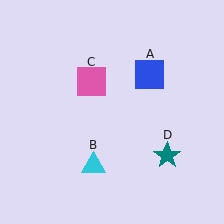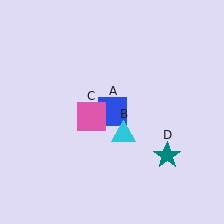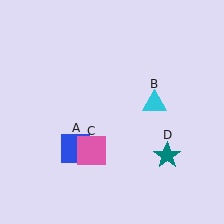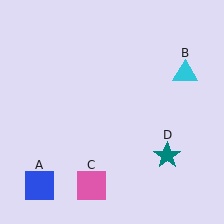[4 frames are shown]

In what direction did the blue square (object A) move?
The blue square (object A) moved down and to the left.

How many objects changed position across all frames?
3 objects changed position: blue square (object A), cyan triangle (object B), pink square (object C).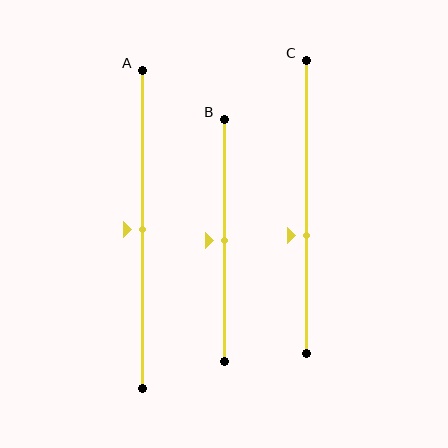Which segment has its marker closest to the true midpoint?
Segment A has its marker closest to the true midpoint.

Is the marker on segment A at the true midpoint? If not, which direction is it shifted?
Yes, the marker on segment A is at the true midpoint.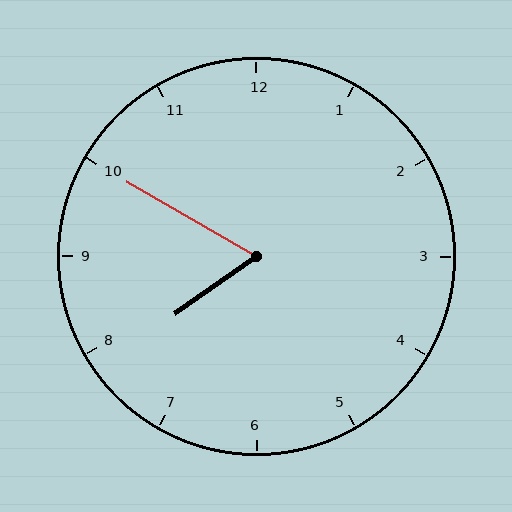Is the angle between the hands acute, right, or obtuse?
It is acute.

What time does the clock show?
7:50.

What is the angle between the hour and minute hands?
Approximately 65 degrees.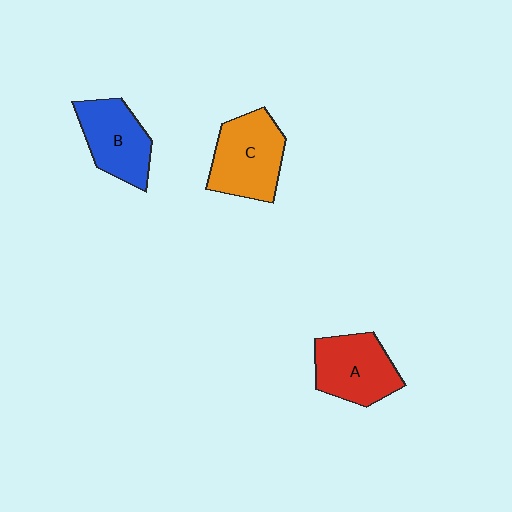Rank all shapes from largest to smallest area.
From largest to smallest: C (orange), A (red), B (blue).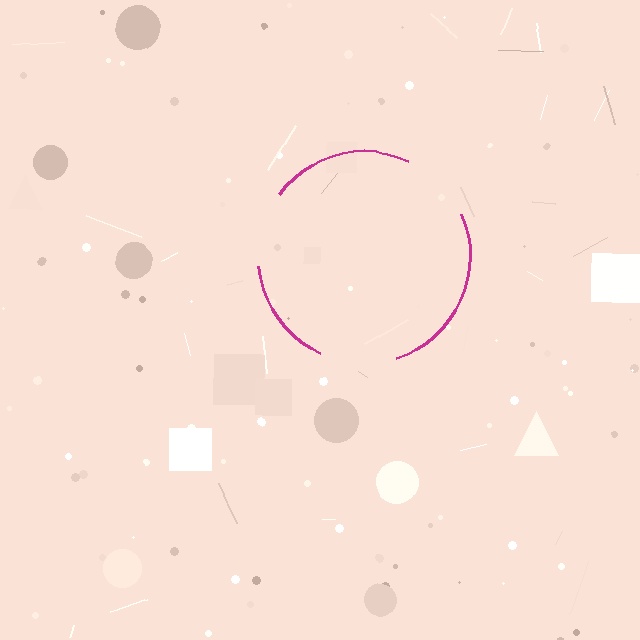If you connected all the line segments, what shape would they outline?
They would outline a circle.